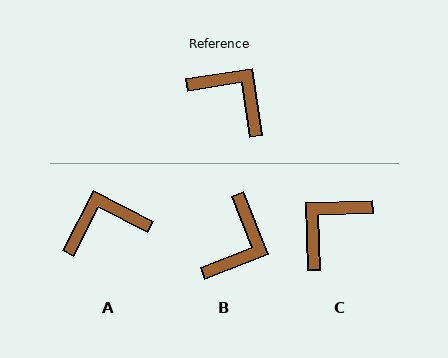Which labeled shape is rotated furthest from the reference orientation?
C, about 83 degrees away.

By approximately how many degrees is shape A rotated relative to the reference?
Approximately 54 degrees counter-clockwise.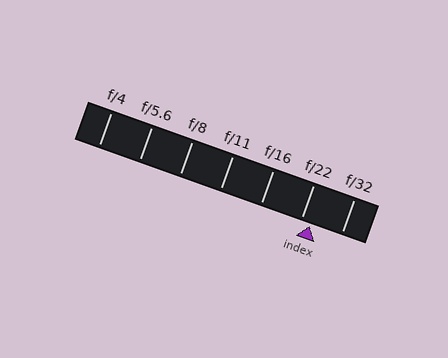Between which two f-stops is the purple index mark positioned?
The index mark is between f/22 and f/32.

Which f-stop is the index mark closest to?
The index mark is closest to f/22.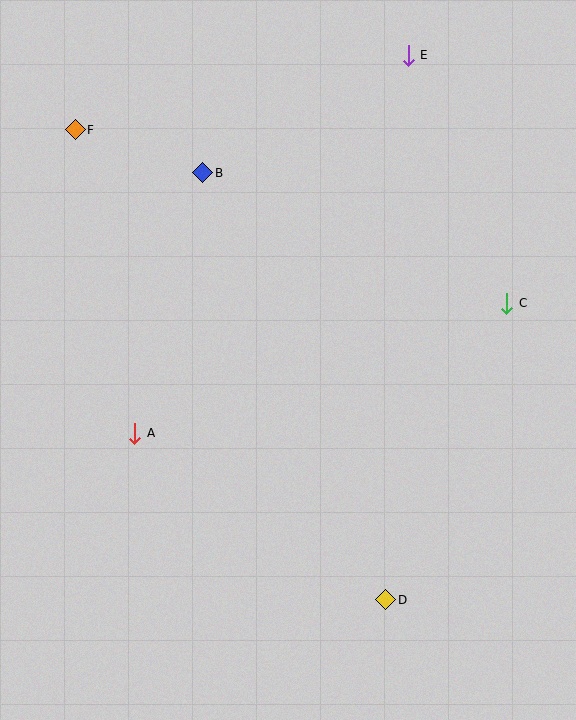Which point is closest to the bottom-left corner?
Point A is closest to the bottom-left corner.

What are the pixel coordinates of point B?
Point B is at (203, 173).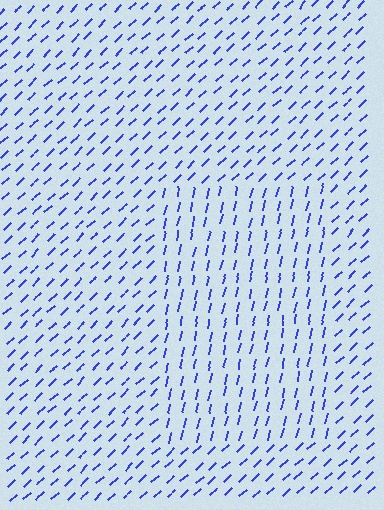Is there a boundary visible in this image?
Yes, there is a texture boundary formed by a change in line orientation.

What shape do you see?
I see a rectangle.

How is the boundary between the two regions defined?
The boundary is defined purely by a change in line orientation (approximately 34 degrees difference). All lines are the same color and thickness.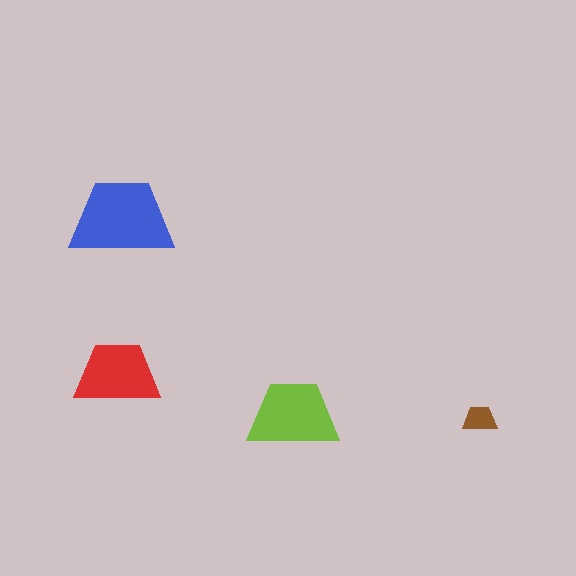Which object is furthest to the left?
The red trapezoid is leftmost.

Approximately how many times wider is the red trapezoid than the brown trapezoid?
About 2.5 times wider.